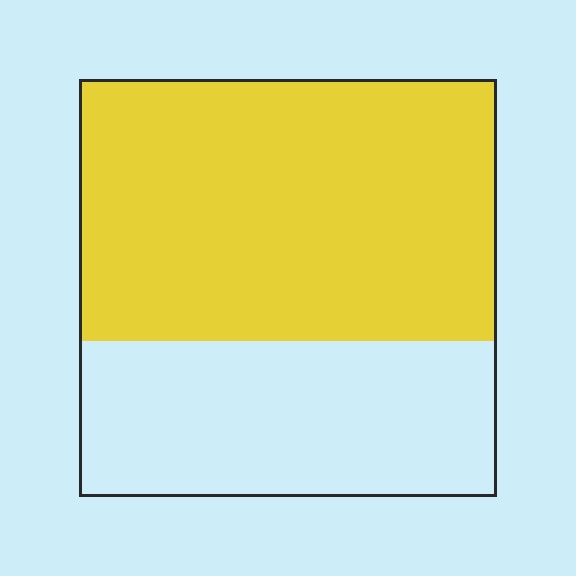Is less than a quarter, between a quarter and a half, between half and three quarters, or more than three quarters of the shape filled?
Between half and three quarters.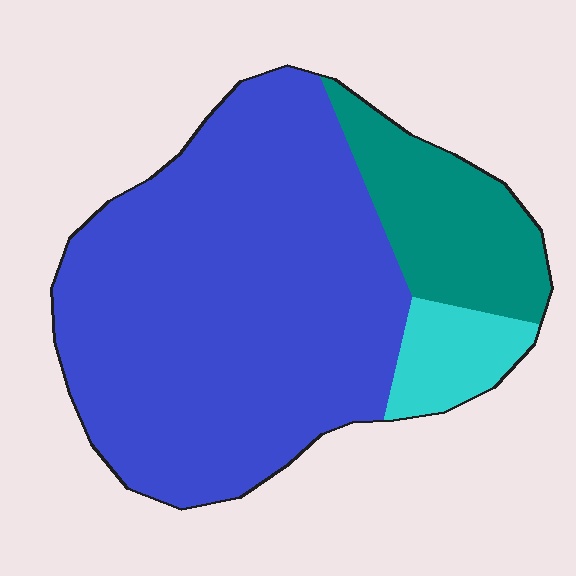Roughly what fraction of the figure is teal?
Teal covers about 20% of the figure.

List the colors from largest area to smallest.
From largest to smallest: blue, teal, cyan.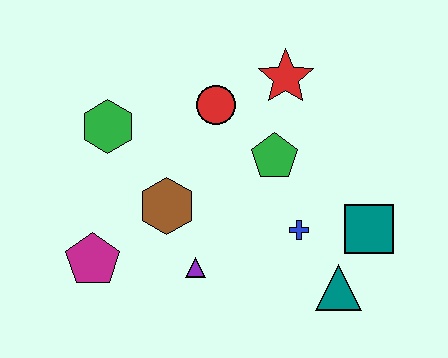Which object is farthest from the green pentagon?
The magenta pentagon is farthest from the green pentagon.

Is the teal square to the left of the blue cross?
No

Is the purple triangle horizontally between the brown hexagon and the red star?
Yes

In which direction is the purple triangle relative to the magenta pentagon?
The purple triangle is to the right of the magenta pentagon.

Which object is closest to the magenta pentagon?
The brown hexagon is closest to the magenta pentagon.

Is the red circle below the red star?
Yes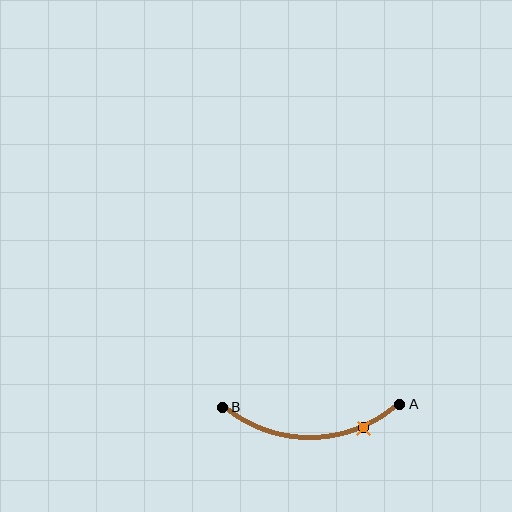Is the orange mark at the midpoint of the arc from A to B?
No. The orange mark lies on the arc but is closer to endpoint A. The arc midpoint would be at the point on the curve equidistant along the arc from both A and B.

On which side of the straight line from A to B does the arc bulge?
The arc bulges below the straight line connecting A and B.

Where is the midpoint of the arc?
The arc midpoint is the point on the curve farthest from the straight line joining A and B. It sits below that line.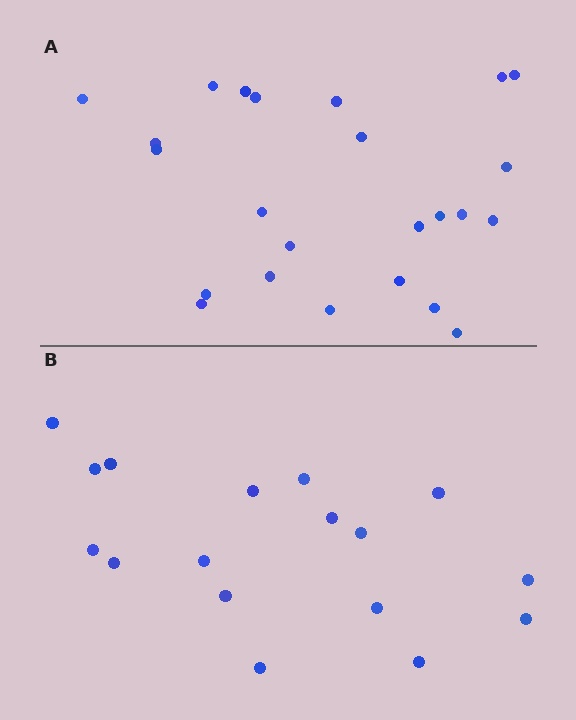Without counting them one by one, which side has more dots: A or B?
Region A (the top region) has more dots.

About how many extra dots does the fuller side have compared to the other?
Region A has roughly 8 or so more dots than region B.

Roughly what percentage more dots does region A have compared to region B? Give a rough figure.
About 40% more.